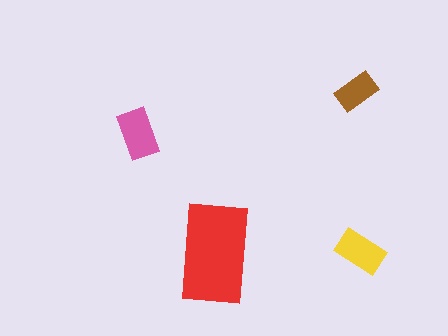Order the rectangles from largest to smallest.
the red one, the pink one, the yellow one, the brown one.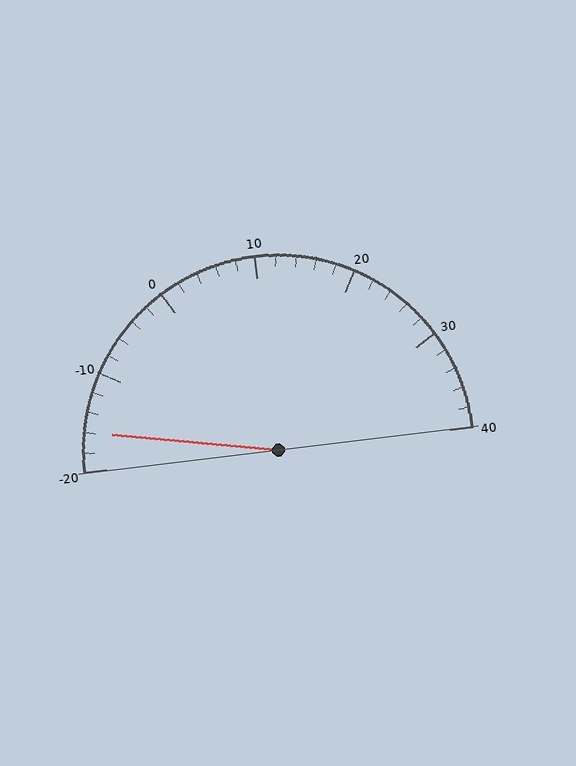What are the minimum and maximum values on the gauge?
The gauge ranges from -20 to 40.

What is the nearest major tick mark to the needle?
The nearest major tick mark is -20.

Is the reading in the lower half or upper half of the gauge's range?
The reading is in the lower half of the range (-20 to 40).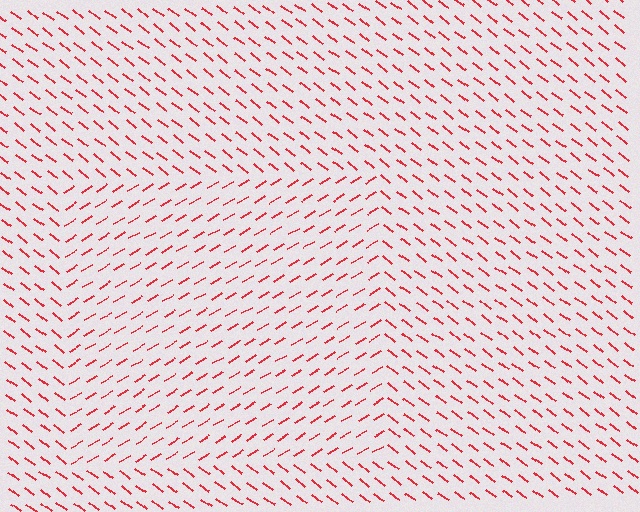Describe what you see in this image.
The image is filled with small red line segments. A rectangle region in the image has lines oriented differently from the surrounding lines, creating a visible texture boundary.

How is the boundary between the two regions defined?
The boundary is defined purely by a change in line orientation (approximately 69 degrees difference). All lines are the same color and thickness.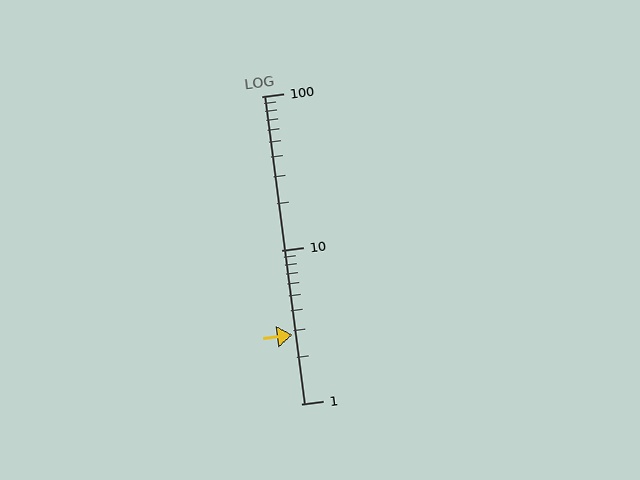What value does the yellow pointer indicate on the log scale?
The pointer indicates approximately 2.8.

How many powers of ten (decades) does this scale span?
The scale spans 2 decades, from 1 to 100.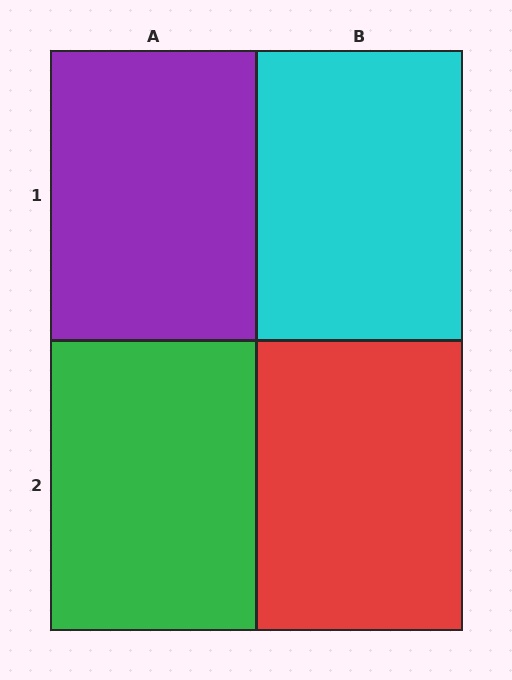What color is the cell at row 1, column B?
Cyan.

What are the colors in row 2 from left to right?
Green, red.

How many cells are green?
1 cell is green.